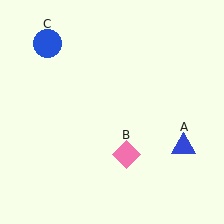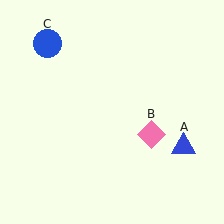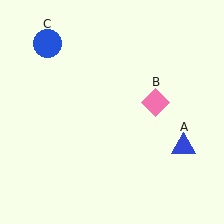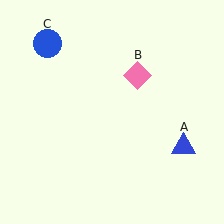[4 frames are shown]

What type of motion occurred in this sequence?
The pink diamond (object B) rotated counterclockwise around the center of the scene.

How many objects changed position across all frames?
1 object changed position: pink diamond (object B).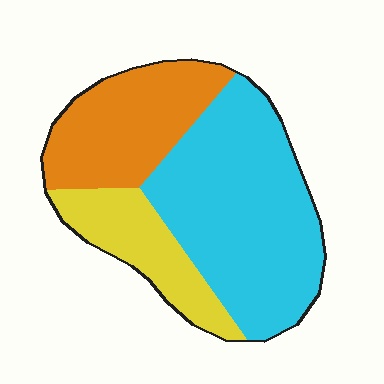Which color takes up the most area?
Cyan, at roughly 50%.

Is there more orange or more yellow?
Orange.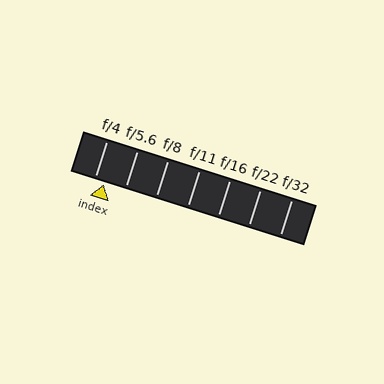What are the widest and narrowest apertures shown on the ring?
The widest aperture shown is f/4 and the narrowest is f/32.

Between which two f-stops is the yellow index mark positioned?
The index mark is between f/4 and f/5.6.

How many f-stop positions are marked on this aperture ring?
There are 7 f-stop positions marked.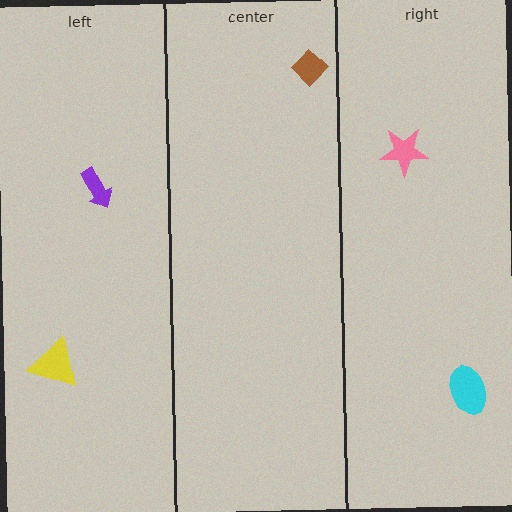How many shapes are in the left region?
2.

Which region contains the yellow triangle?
The left region.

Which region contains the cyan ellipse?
The right region.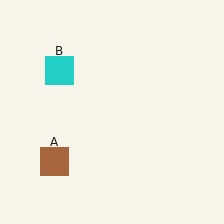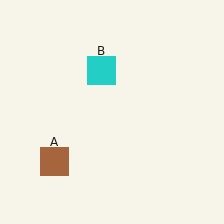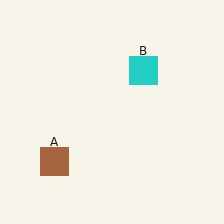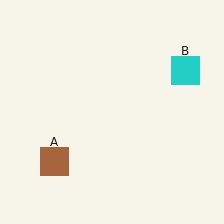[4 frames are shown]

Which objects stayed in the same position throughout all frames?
Brown square (object A) remained stationary.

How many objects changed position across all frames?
1 object changed position: cyan square (object B).